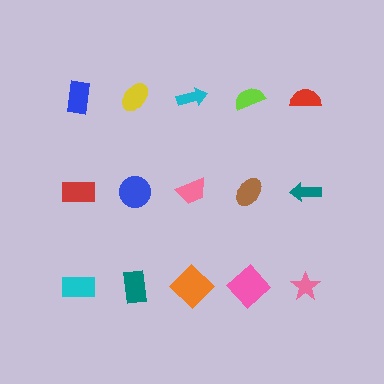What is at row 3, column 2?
A teal rectangle.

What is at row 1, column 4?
A lime semicircle.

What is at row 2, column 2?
A blue circle.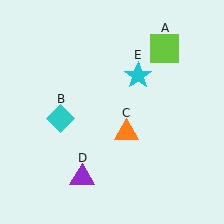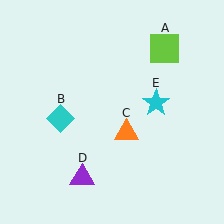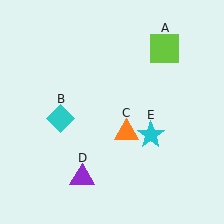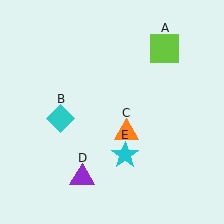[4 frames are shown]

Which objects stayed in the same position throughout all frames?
Lime square (object A) and cyan diamond (object B) and orange triangle (object C) and purple triangle (object D) remained stationary.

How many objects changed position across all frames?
1 object changed position: cyan star (object E).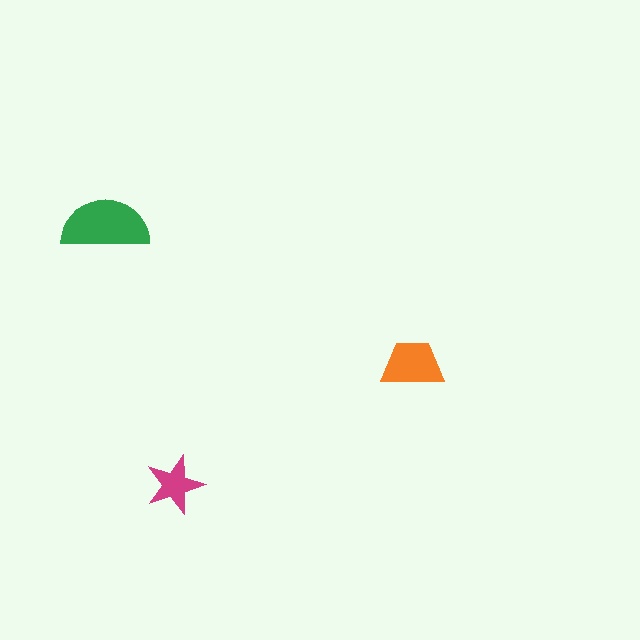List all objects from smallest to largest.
The magenta star, the orange trapezoid, the green semicircle.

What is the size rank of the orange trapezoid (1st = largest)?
2nd.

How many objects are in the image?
There are 3 objects in the image.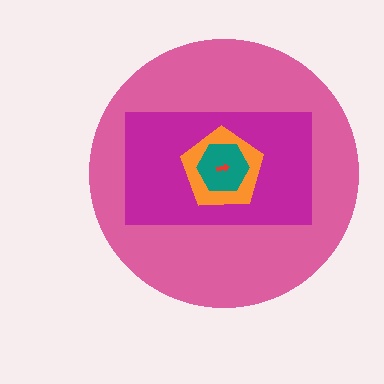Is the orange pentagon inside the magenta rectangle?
Yes.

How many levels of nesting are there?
5.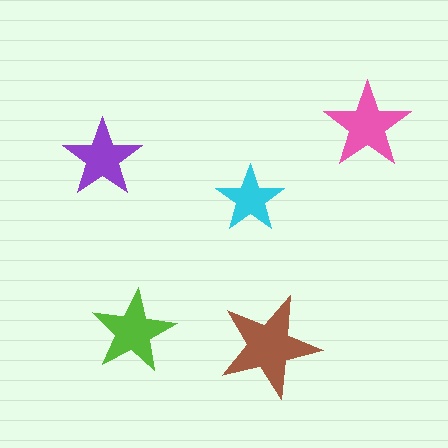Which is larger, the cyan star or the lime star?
The lime one.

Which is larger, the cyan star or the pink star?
The pink one.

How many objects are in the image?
There are 5 objects in the image.